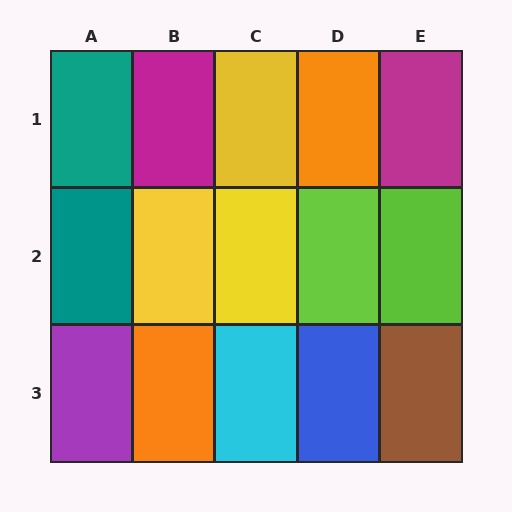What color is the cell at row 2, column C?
Yellow.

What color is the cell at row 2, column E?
Lime.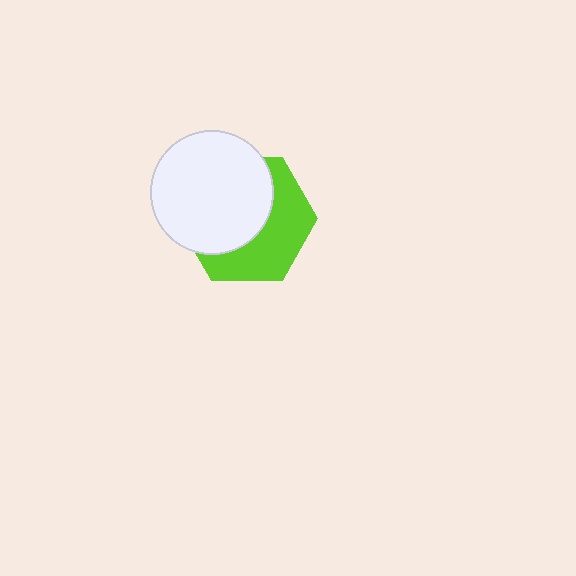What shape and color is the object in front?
The object in front is a white circle.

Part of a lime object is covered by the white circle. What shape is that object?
It is a hexagon.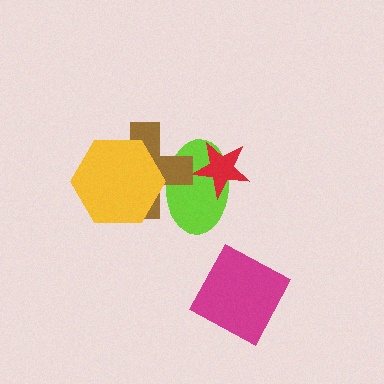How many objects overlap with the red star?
1 object overlaps with the red star.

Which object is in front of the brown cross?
The yellow hexagon is in front of the brown cross.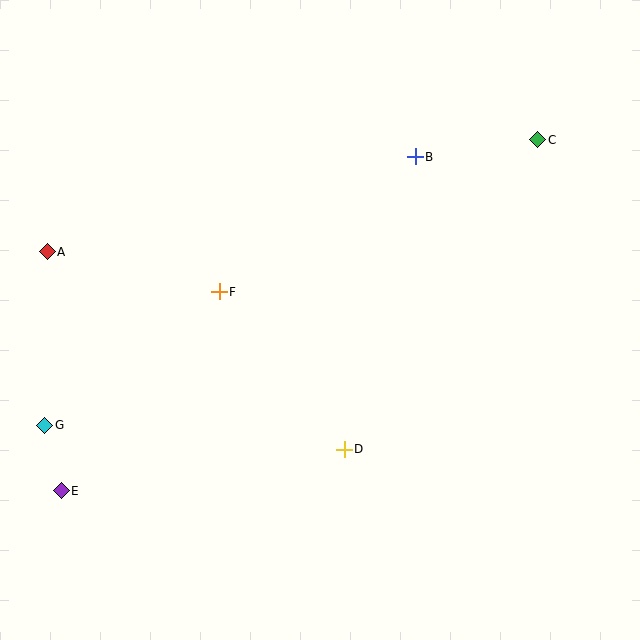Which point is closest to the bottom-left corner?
Point E is closest to the bottom-left corner.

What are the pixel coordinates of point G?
Point G is at (45, 425).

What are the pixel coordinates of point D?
Point D is at (344, 449).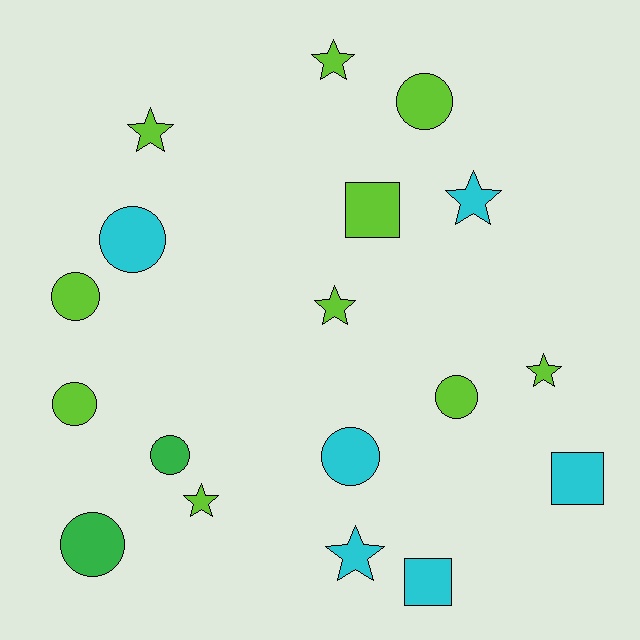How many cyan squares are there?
There are 2 cyan squares.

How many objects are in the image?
There are 18 objects.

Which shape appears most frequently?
Circle, with 8 objects.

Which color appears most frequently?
Lime, with 10 objects.